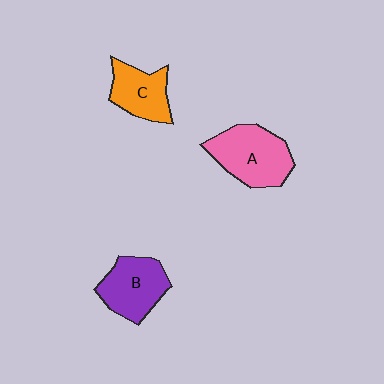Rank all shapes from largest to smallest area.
From largest to smallest: A (pink), B (purple), C (orange).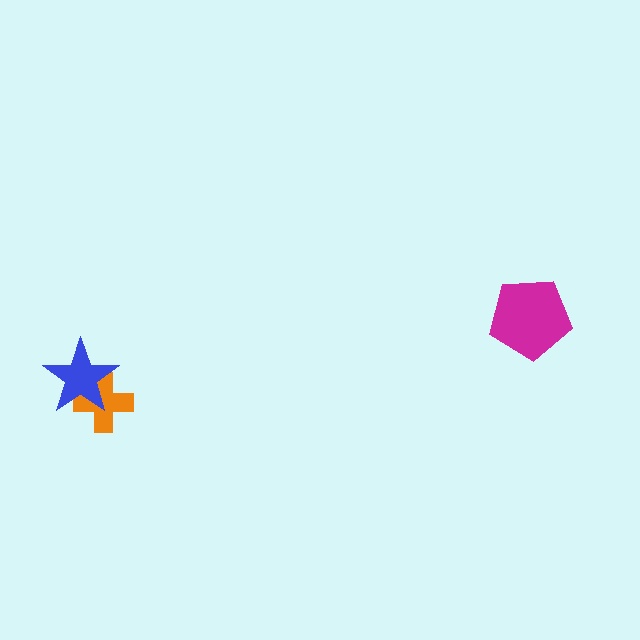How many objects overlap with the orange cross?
1 object overlaps with the orange cross.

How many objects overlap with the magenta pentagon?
0 objects overlap with the magenta pentagon.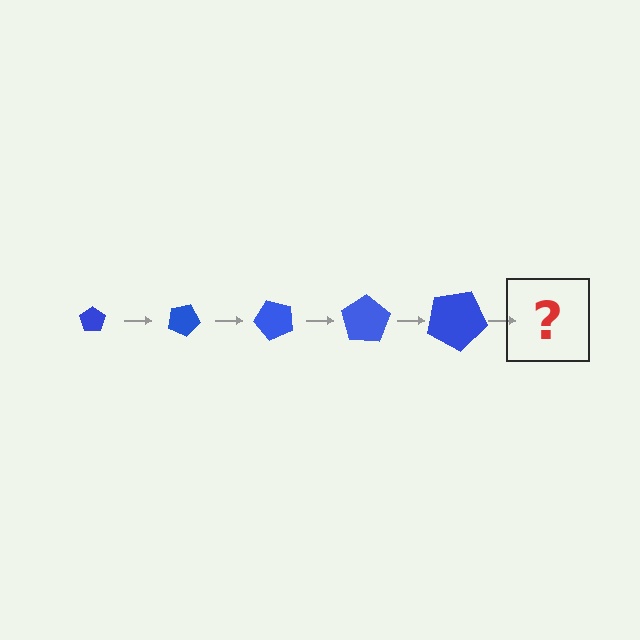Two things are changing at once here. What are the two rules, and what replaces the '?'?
The two rules are that the pentagon grows larger each step and it rotates 25 degrees each step. The '?' should be a pentagon, larger than the previous one and rotated 125 degrees from the start.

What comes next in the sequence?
The next element should be a pentagon, larger than the previous one and rotated 125 degrees from the start.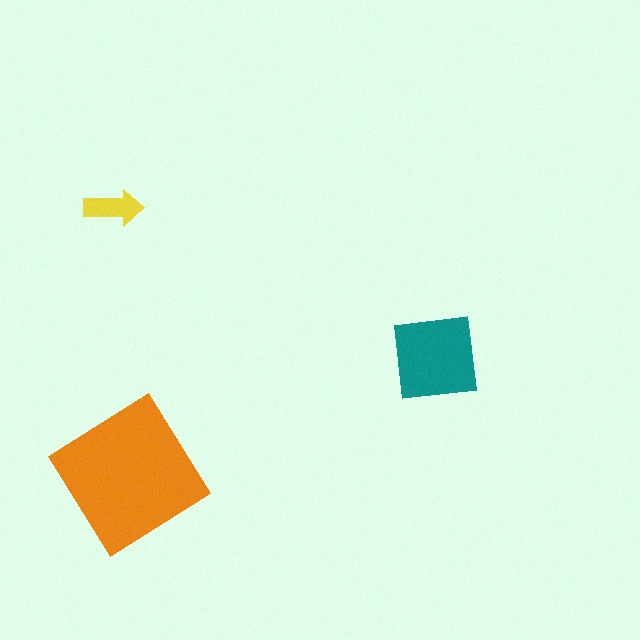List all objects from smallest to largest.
The yellow arrow, the teal square, the orange diamond.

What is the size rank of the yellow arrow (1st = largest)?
3rd.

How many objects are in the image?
There are 3 objects in the image.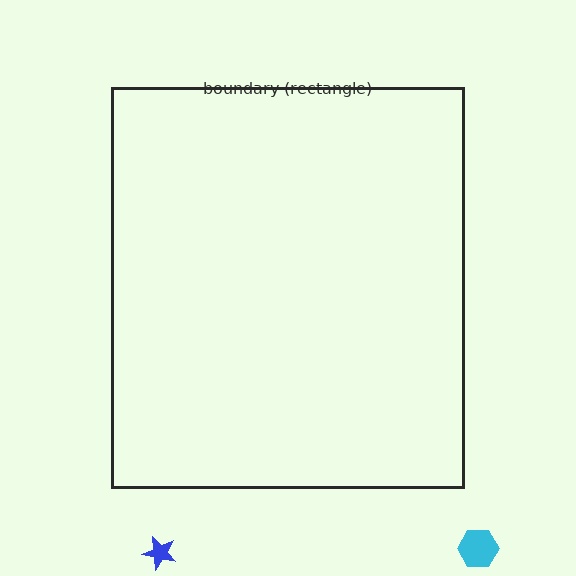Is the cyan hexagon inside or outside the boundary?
Outside.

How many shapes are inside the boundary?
0 inside, 2 outside.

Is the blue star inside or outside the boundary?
Outside.